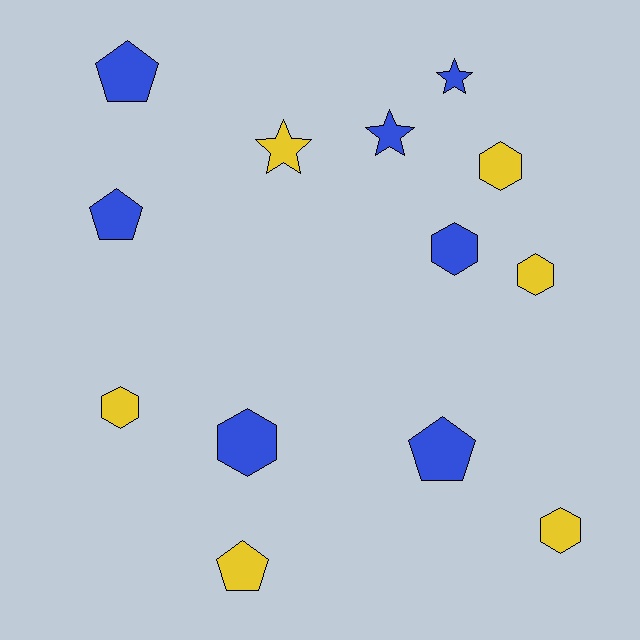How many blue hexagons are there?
There are 2 blue hexagons.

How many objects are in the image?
There are 13 objects.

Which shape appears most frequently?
Hexagon, with 6 objects.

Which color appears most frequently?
Blue, with 7 objects.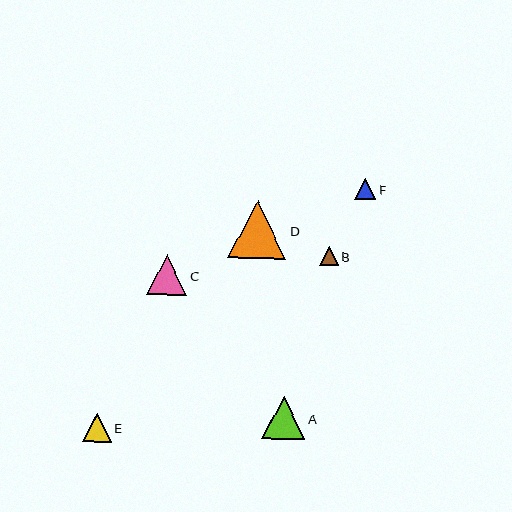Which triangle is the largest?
Triangle D is the largest with a size of approximately 59 pixels.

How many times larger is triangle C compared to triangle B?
Triangle C is approximately 2.2 times the size of triangle B.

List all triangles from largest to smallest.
From largest to smallest: D, A, C, E, F, B.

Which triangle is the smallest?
Triangle B is the smallest with a size of approximately 18 pixels.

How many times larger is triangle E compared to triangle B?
Triangle E is approximately 1.6 times the size of triangle B.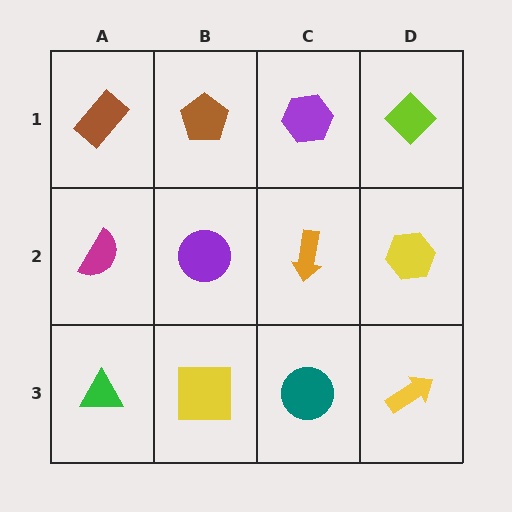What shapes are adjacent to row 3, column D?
A yellow hexagon (row 2, column D), a teal circle (row 3, column C).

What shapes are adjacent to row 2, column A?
A brown rectangle (row 1, column A), a green triangle (row 3, column A), a purple circle (row 2, column B).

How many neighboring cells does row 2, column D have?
3.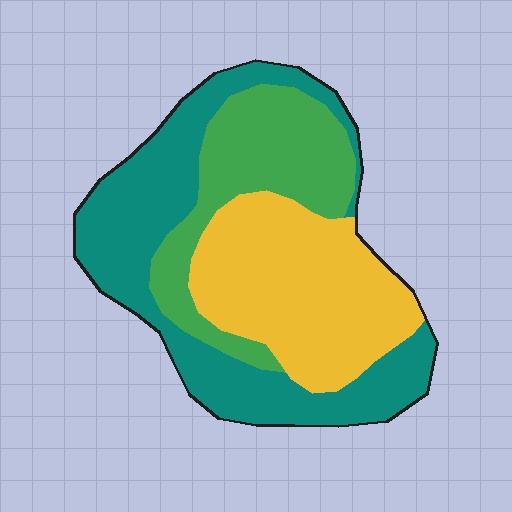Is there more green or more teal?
Teal.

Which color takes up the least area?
Green, at roughly 25%.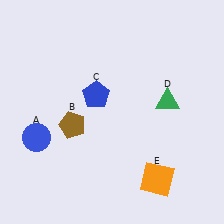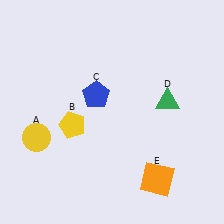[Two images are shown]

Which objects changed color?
A changed from blue to yellow. B changed from brown to yellow.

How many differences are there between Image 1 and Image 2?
There are 2 differences between the two images.